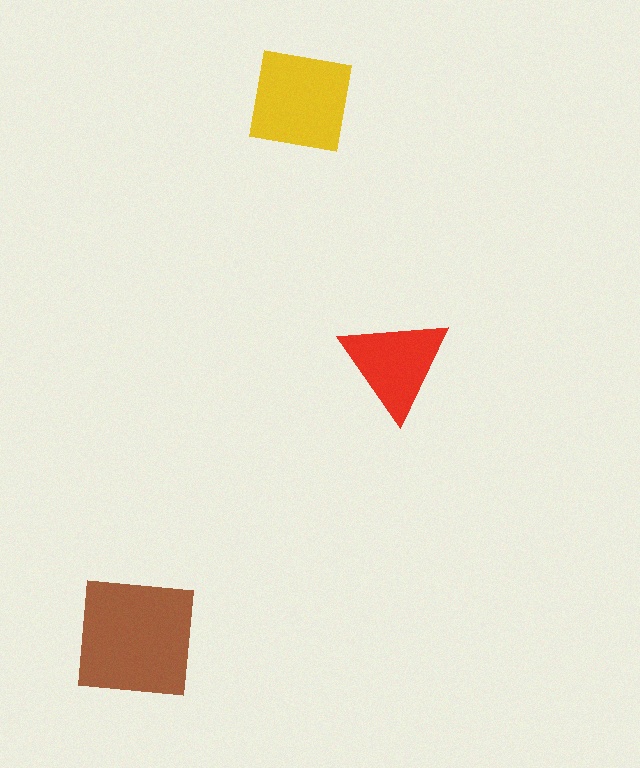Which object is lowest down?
The brown square is bottommost.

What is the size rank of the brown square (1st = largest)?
1st.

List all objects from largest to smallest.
The brown square, the yellow square, the red triangle.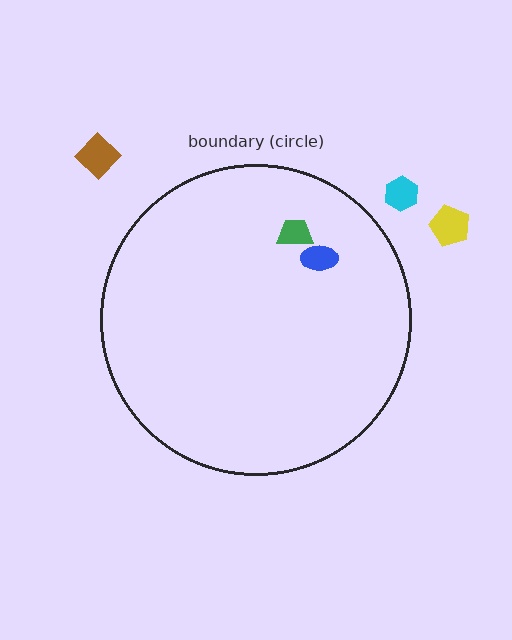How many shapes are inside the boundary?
2 inside, 3 outside.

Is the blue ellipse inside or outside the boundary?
Inside.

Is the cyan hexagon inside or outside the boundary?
Outside.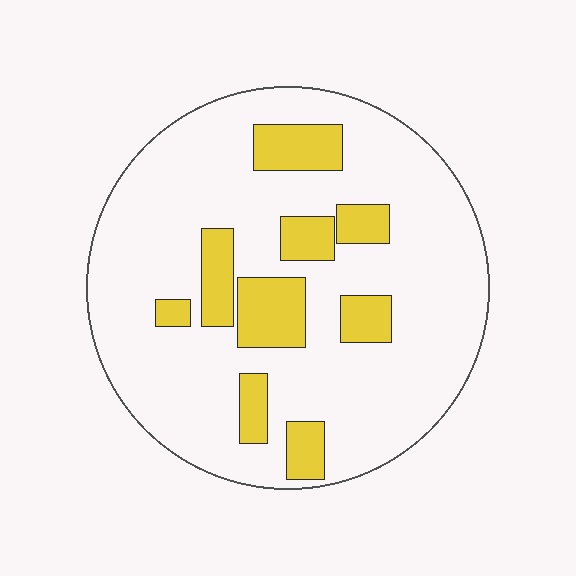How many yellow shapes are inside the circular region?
9.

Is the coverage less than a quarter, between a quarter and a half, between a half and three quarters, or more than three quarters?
Less than a quarter.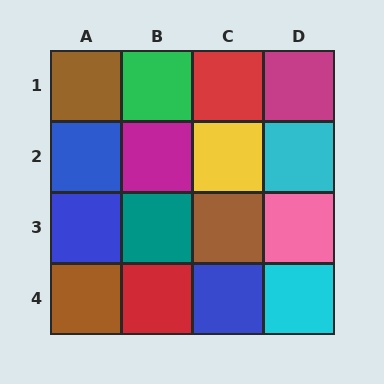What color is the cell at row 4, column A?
Brown.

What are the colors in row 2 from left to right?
Blue, magenta, yellow, cyan.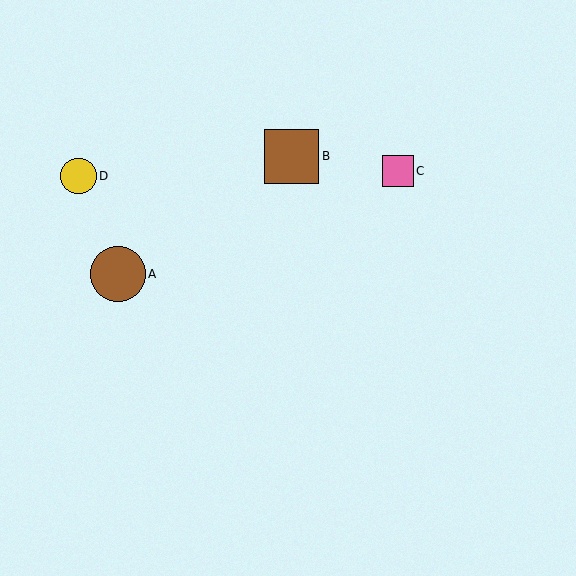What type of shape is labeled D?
Shape D is a yellow circle.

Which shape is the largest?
The brown circle (labeled A) is the largest.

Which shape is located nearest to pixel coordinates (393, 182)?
The pink square (labeled C) at (398, 171) is nearest to that location.